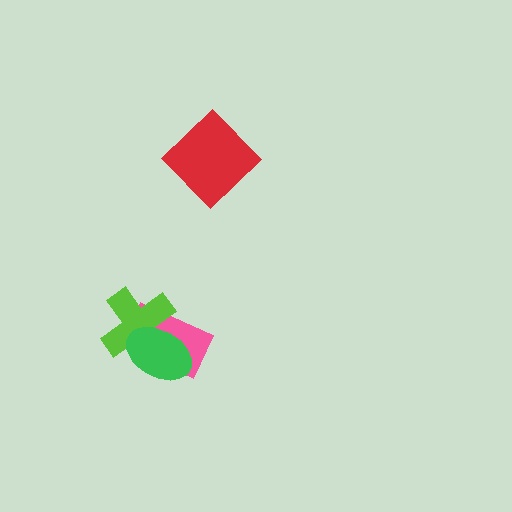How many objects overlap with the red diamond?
0 objects overlap with the red diamond.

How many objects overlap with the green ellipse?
2 objects overlap with the green ellipse.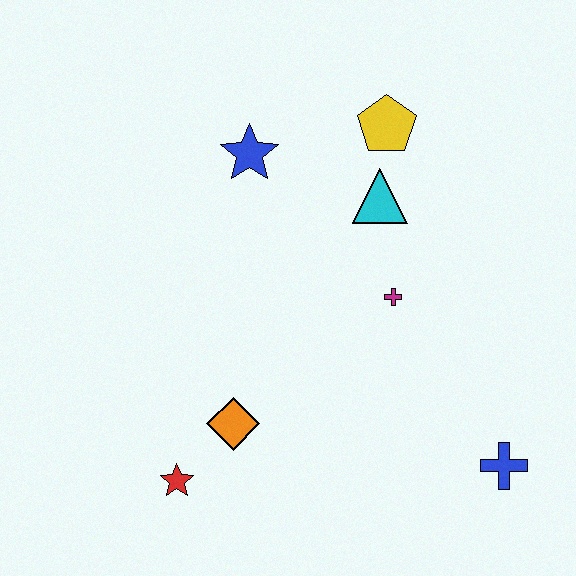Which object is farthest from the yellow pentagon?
The red star is farthest from the yellow pentagon.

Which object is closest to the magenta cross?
The cyan triangle is closest to the magenta cross.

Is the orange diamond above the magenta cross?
No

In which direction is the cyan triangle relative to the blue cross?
The cyan triangle is above the blue cross.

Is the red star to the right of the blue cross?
No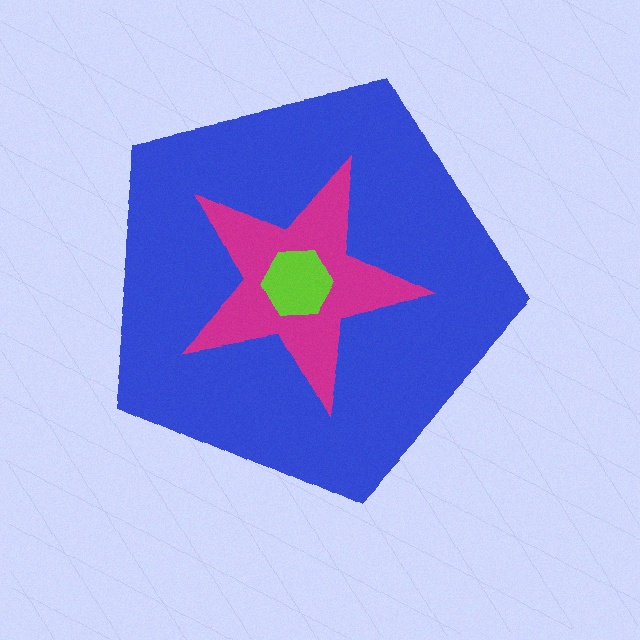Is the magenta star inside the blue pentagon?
Yes.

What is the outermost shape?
The blue pentagon.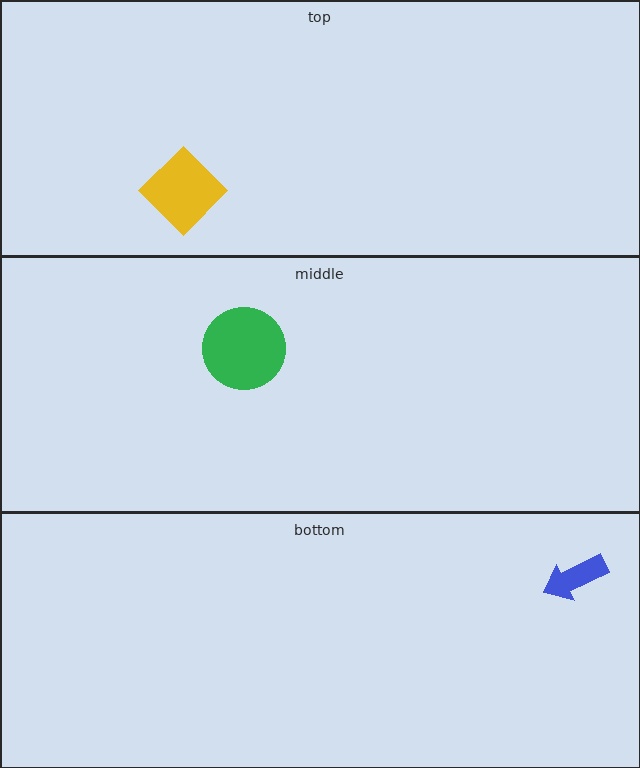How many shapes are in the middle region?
1.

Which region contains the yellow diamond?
The top region.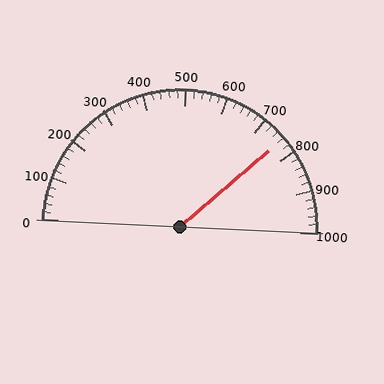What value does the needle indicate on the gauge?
The needle indicates approximately 760.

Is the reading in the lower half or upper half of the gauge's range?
The reading is in the upper half of the range (0 to 1000).